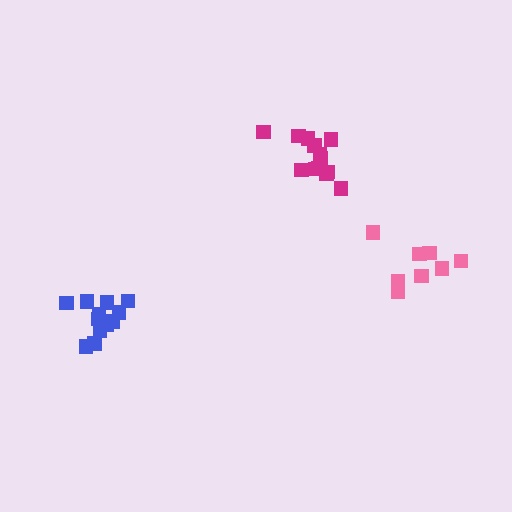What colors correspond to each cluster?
The clusters are colored: blue, pink, magenta.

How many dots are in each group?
Group 1: 13 dots, Group 2: 8 dots, Group 3: 13 dots (34 total).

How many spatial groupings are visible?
There are 3 spatial groupings.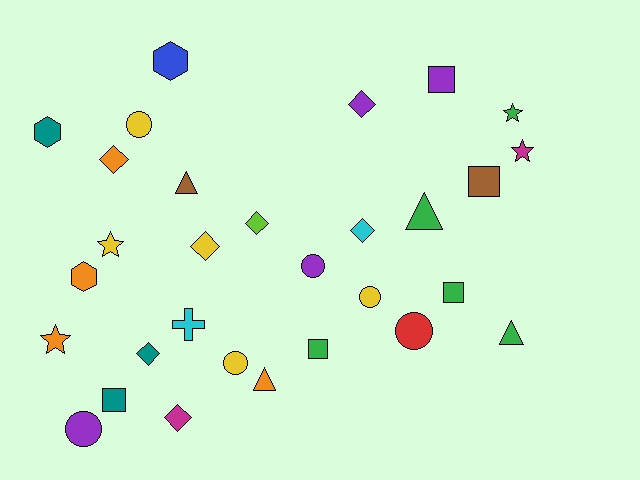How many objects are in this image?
There are 30 objects.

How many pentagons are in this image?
There are no pentagons.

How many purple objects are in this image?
There are 4 purple objects.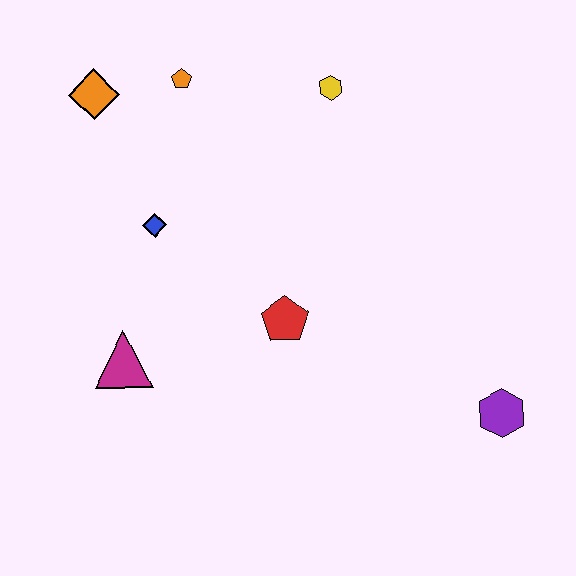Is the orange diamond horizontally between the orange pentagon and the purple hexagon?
No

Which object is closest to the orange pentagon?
The orange diamond is closest to the orange pentagon.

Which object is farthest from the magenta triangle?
The purple hexagon is farthest from the magenta triangle.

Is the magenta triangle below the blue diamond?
Yes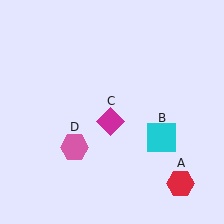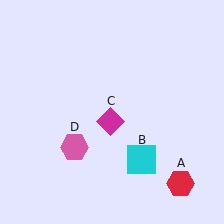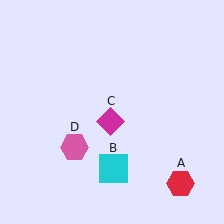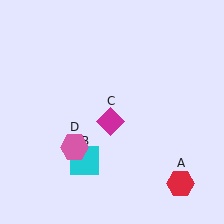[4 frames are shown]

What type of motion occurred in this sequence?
The cyan square (object B) rotated clockwise around the center of the scene.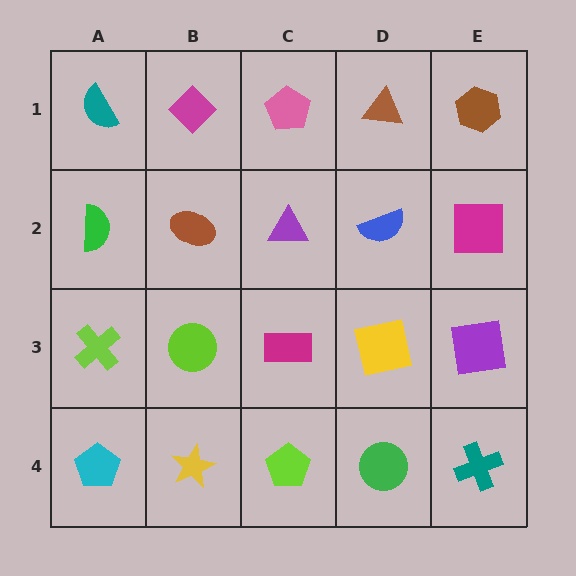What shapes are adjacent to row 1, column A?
A green semicircle (row 2, column A), a magenta diamond (row 1, column B).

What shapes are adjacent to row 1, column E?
A magenta square (row 2, column E), a brown triangle (row 1, column D).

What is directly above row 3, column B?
A brown ellipse.